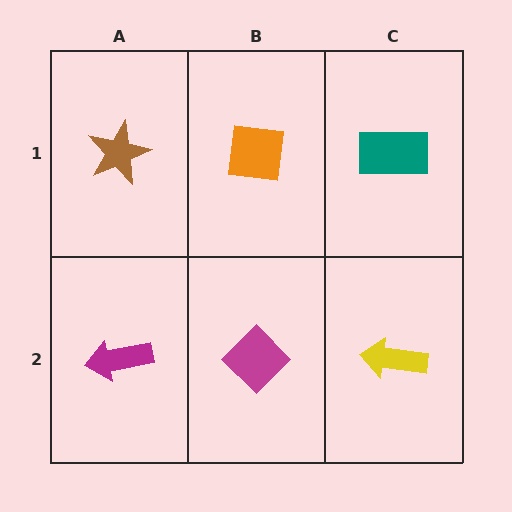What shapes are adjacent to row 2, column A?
A brown star (row 1, column A), a magenta diamond (row 2, column B).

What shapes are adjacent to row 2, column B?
An orange square (row 1, column B), a magenta arrow (row 2, column A), a yellow arrow (row 2, column C).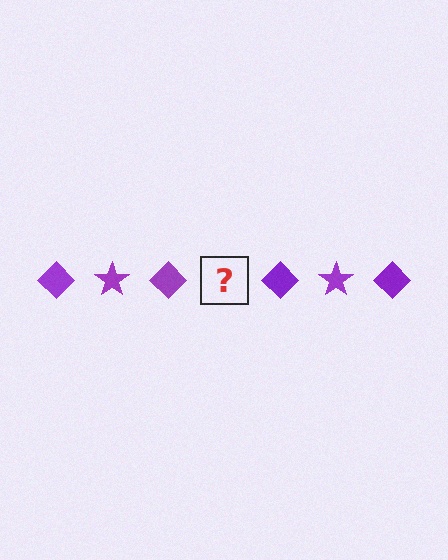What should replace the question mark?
The question mark should be replaced with a purple star.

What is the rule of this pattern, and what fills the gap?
The rule is that the pattern cycles through diamond, star shapes in purple. The gap should be filled with a purple star.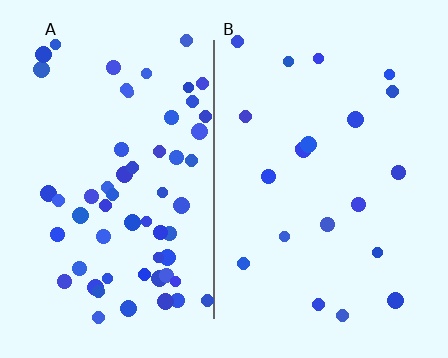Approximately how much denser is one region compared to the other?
Approximately 2.9× — region A over region B.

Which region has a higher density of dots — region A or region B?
A (the left).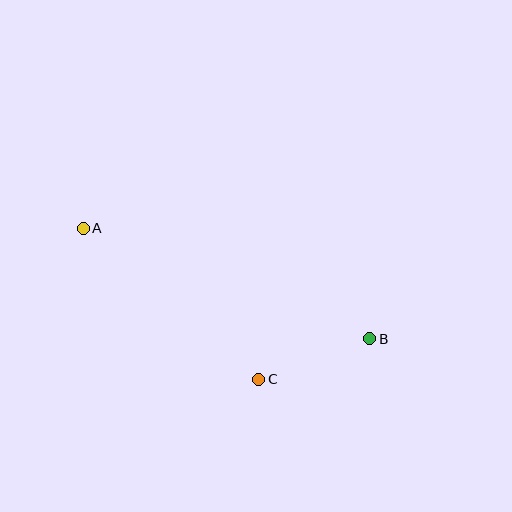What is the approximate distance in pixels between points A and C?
The distance between A and C is approximately 232 pixels.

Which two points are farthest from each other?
Points A and B are farthest from each other.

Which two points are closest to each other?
Points B and C are closest to each other.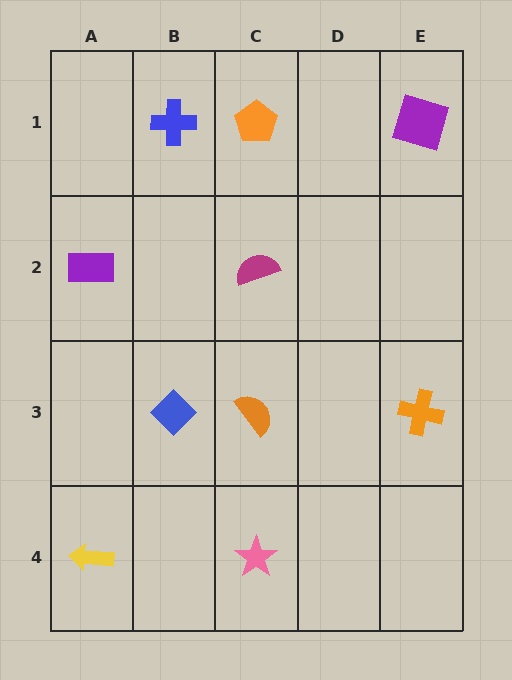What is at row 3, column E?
An orange cross.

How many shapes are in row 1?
3 shapes.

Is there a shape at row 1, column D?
No, that cell is empty.